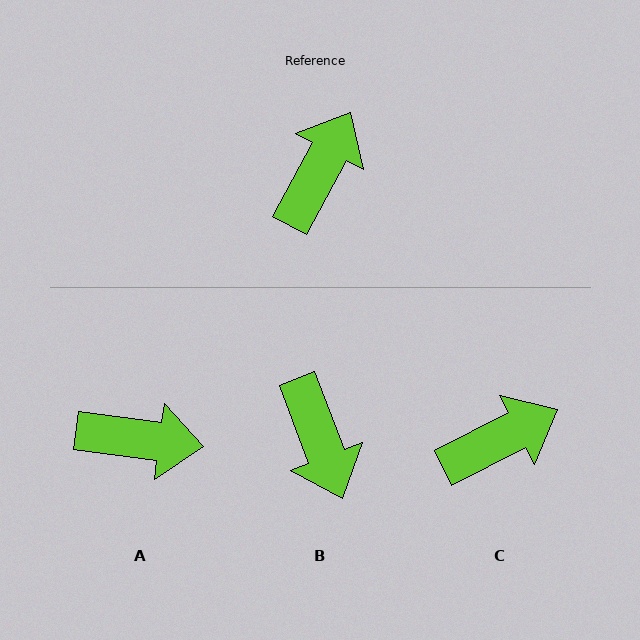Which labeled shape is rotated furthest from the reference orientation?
B, about 131 degrees away.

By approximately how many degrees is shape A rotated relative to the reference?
Approximately 69 degrees clockwise.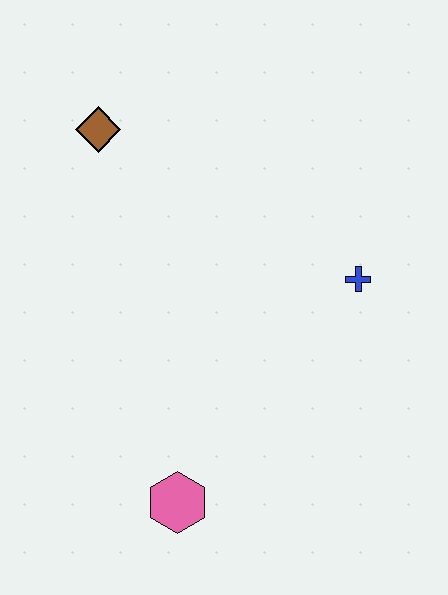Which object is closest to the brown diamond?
The blue cross is closest to the brown diamond.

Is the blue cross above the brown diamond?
No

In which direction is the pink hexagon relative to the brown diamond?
The pink hexagon is below the brown diamond.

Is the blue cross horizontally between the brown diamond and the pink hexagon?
No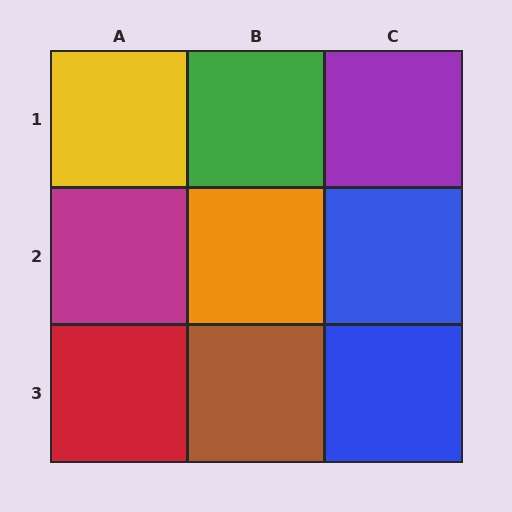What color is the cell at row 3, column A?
Red.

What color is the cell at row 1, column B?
Green.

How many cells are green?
1 cell is green.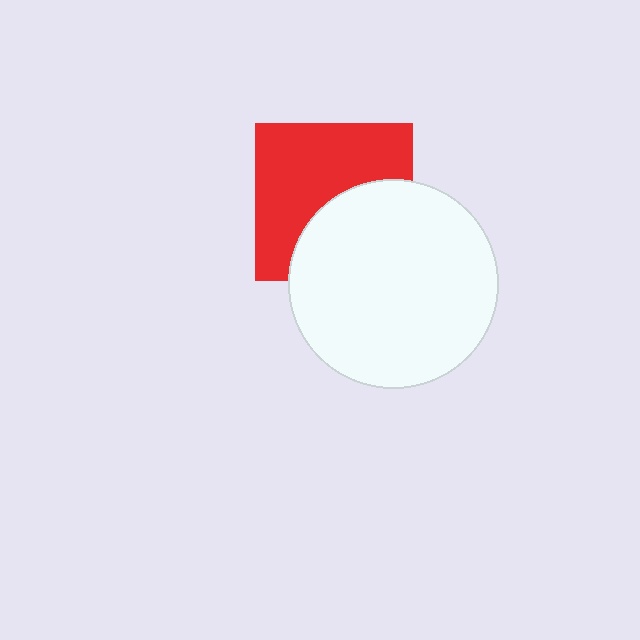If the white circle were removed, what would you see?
You would see the complete red square.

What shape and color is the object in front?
The object in front is a white circle.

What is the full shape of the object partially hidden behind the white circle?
The partially hidden object is a red square.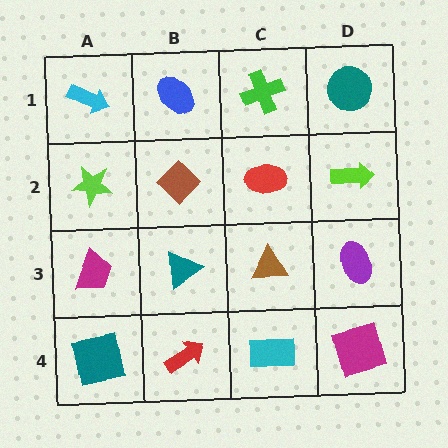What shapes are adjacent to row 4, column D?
A purple ellipse (row 3, column D), a cyan rectangle (row 4, column C).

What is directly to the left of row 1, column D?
A green cross.